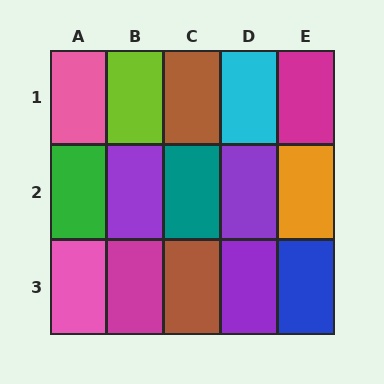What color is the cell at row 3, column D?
Purple.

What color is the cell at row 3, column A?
Pink.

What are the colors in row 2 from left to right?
Green, purple, teal, purple, orange.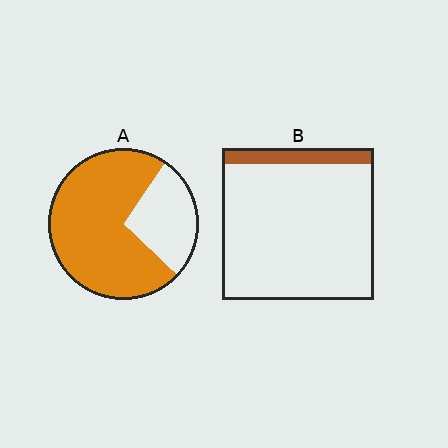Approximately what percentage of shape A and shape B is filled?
A is approximately 75% and B is approximately 10%.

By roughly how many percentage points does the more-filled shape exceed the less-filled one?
By roughly 60 percentage points (A over B).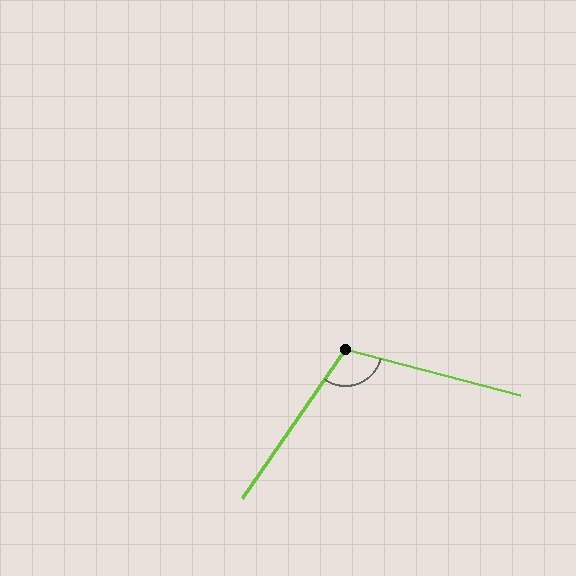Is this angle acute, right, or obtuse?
It is obtuse.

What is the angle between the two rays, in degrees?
Approximately 110 degrees.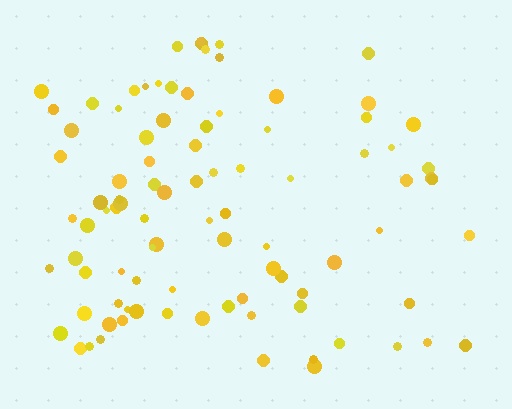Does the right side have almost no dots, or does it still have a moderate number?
Still a moderate number, just noticeably fewer than the left.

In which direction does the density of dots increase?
From right to left, with the left side densest.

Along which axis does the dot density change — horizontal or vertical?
Horizontal.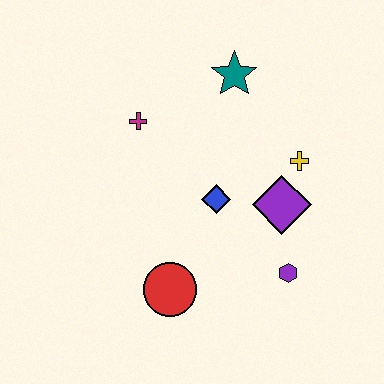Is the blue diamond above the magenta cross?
No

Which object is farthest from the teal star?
The red circle is farthest from the teal star.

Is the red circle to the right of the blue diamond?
No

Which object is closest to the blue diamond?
The purple diamond is closest to the blue diamond.